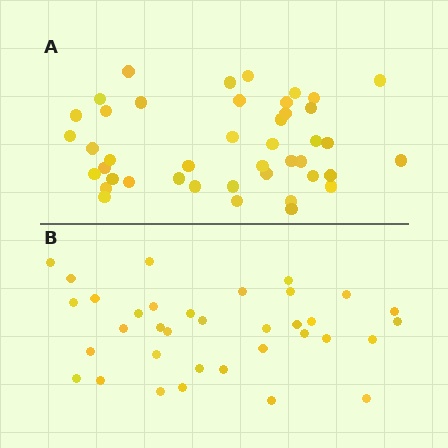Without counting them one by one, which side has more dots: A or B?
Region A (the top region) has more dots.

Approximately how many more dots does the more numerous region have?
Region A has roughly 8 or so more dots than region B.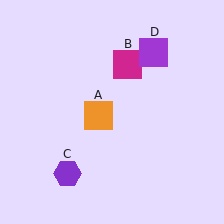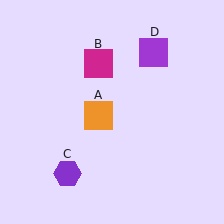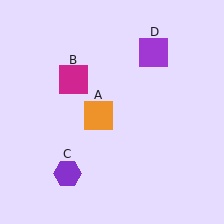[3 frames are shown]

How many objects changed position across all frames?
1 object changed position: magenta square (object B).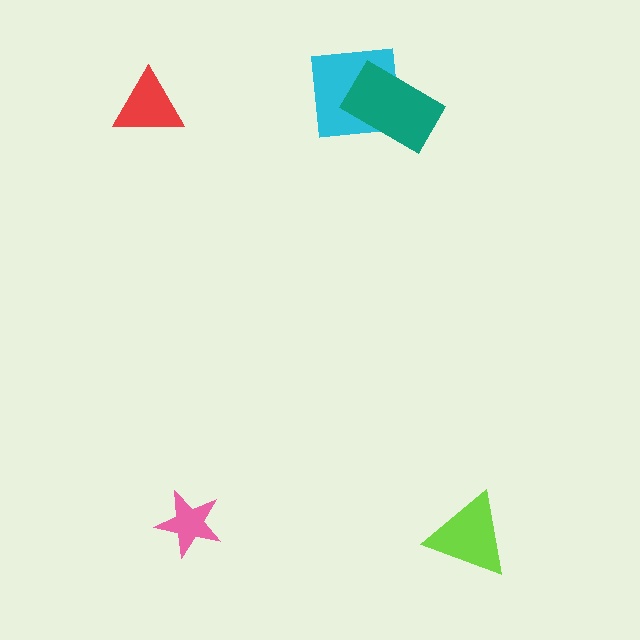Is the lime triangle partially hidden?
No, no other shape covers it.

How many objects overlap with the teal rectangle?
1 object overlaps with the teal rectangle.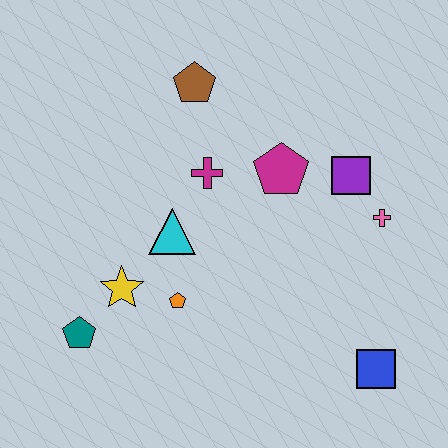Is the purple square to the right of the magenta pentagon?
Yes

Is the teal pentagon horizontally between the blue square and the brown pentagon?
No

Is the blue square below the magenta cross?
Yes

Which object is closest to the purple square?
The pink cross is closest to the purple square.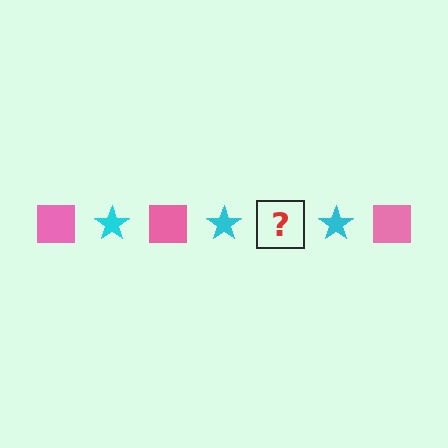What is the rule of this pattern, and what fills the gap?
The rule is that the pattern alternates between pink square and cyan star. The gap should be filled with a pink square.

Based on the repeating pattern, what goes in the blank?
The blank should be a pink square.